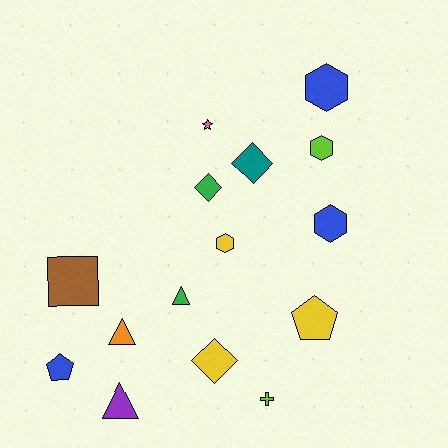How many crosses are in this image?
There is 1 cross.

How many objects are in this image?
There are 15 objects.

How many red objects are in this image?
There are no red objects.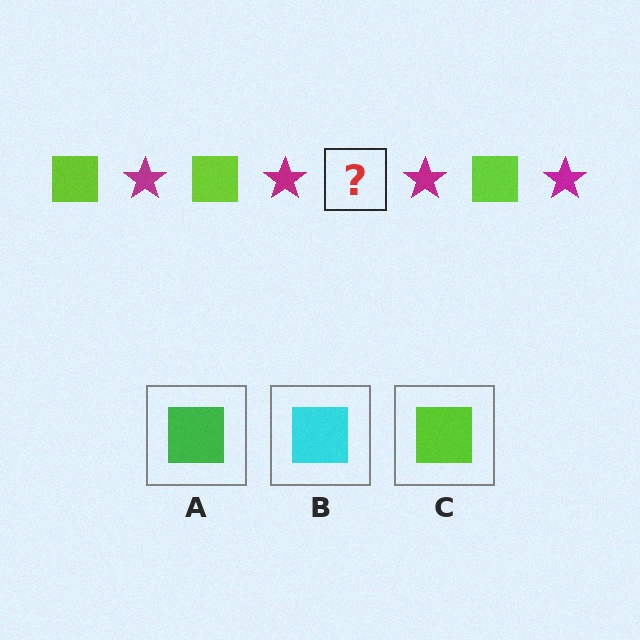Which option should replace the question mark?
Option C.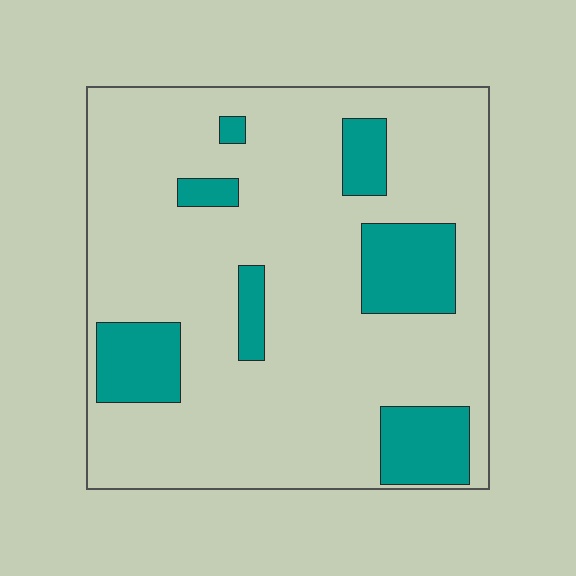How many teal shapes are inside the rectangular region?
7.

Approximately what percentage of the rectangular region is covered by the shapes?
Approximately 20%.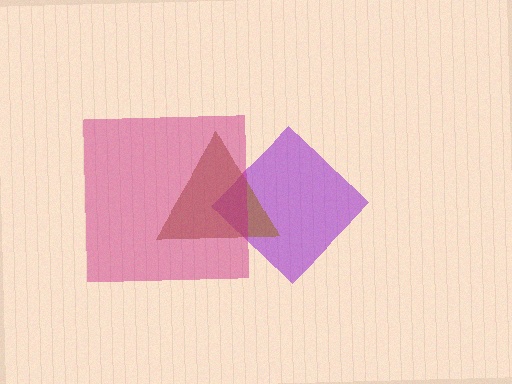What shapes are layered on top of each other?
The layered shapes are: a purple diamond, a brown triangle, a magenta square.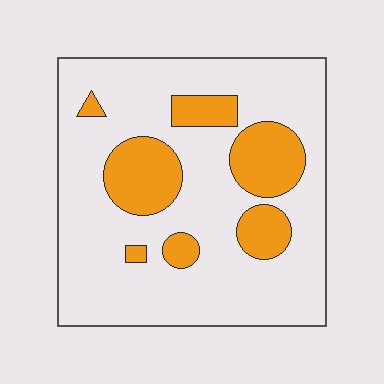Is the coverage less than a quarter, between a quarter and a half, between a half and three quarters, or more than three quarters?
Less than a quarter.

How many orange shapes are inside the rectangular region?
7.